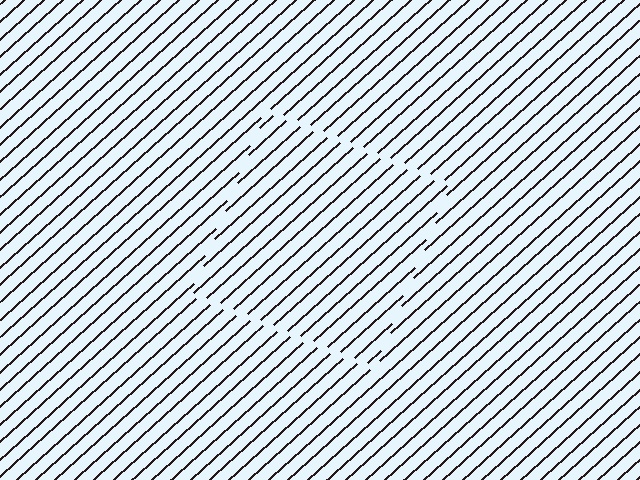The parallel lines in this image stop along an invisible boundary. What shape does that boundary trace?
An illusory square. The interior of the shape contains the same grating, shifted by half a period — the contour is defined by the phase discontinuity where line-ends from the inner and outer gratings abut.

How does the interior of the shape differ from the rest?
The interior of the shape contains the same grating, shifted by half a period — the contour is defined by the phase discontinuity where line-ends from the inner and outer gratings abut.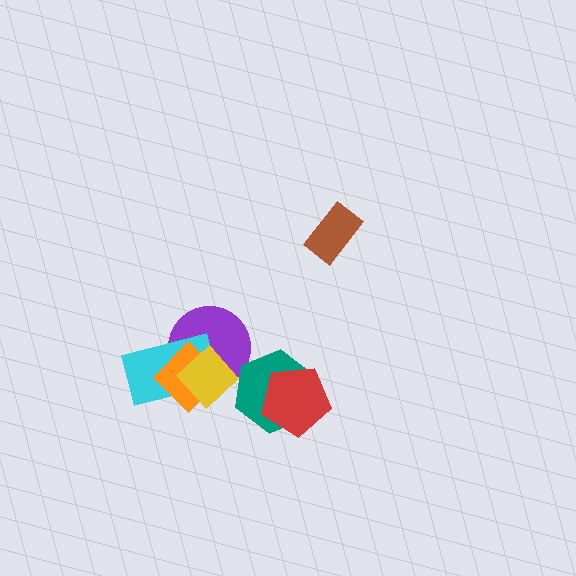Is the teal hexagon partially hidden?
Yes, it is partially covered by another shape.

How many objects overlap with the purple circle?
3 objects overlap with the purple circle.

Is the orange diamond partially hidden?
Yes, it is partially covered by another shape.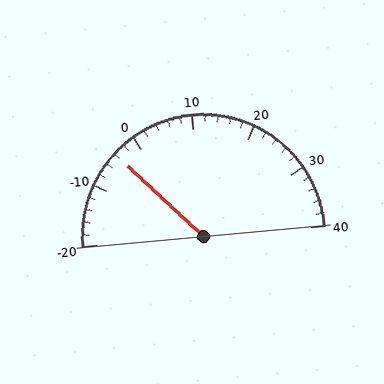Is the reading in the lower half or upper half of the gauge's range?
The reading is in the lower half of the range (-20 to 40).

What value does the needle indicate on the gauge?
The needle indicates approximately -4.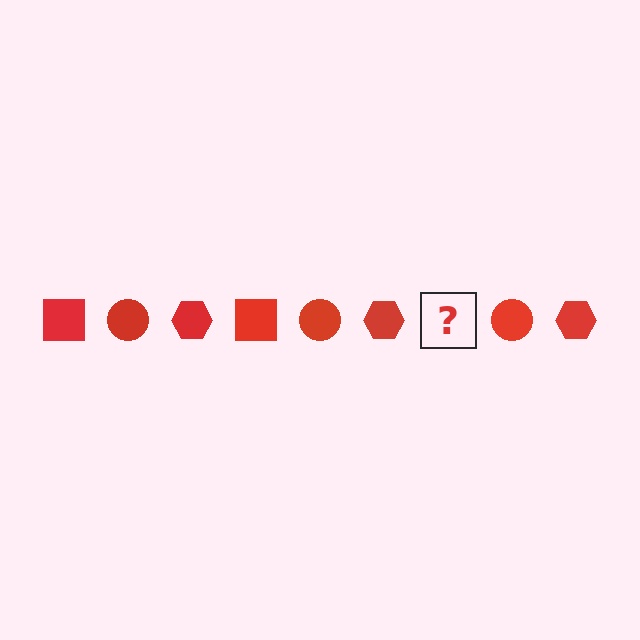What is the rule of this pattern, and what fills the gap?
The rule is that the pattern cycles through square, circle, hexagon shapes in red. The gap should be filled with a red square.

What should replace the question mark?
The question mark should be replaced with a red square.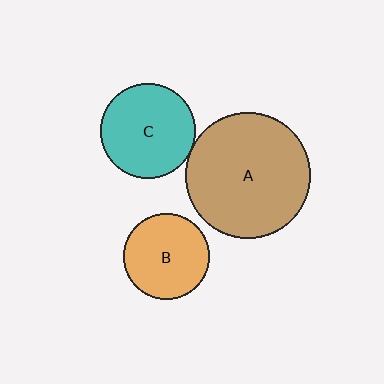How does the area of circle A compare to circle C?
Approximately 1.7 times.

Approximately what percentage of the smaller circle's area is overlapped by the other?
Approximately 5%.